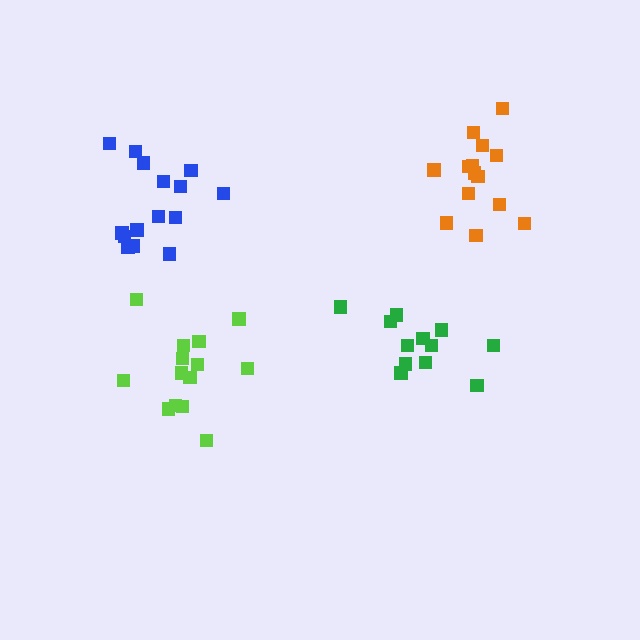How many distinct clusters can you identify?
There are 4 distinct clusters.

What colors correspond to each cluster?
The clusters are colored: lime, orange, blue, green.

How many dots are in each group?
Group 1: 14 dots, Group 2: 14 dots, Group 3: 16 dots, Group 4: 12 dots (56 total).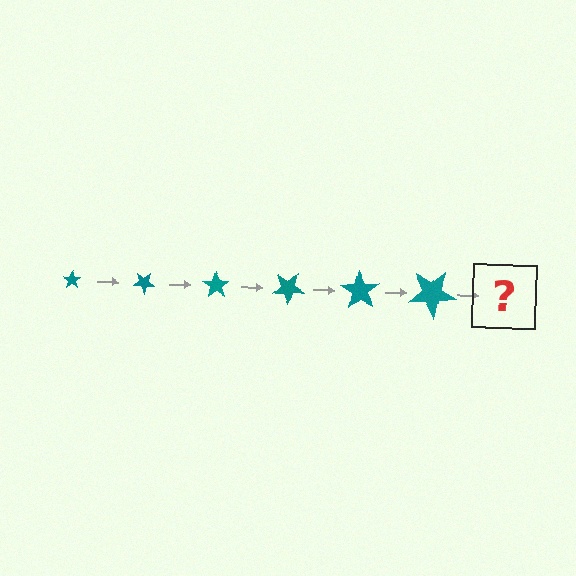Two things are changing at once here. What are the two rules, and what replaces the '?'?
The two rules are that the star grows larger each step and it rotates 35 degrees each step. The '?' should be a star, larger than the previous one and rotated 210 degrees from the start.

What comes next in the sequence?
The next element should be a star, larger than the previous one and rotated 210 degrees from the start.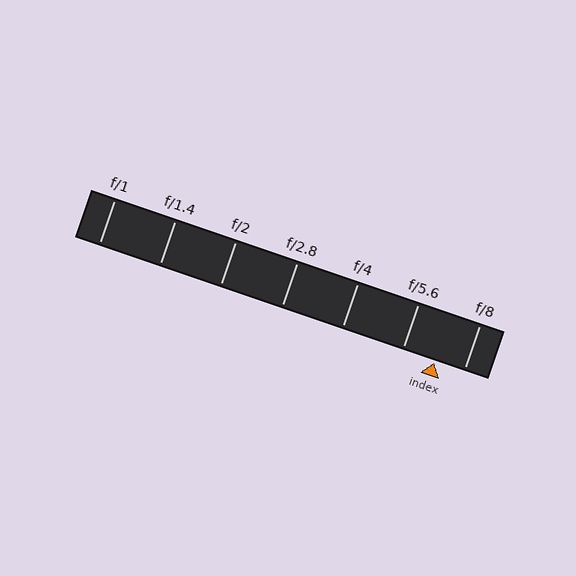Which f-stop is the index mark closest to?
The index mark is closest to f/8.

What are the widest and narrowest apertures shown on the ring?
The widest aperture shown is f/1 and the narrowest is f/8.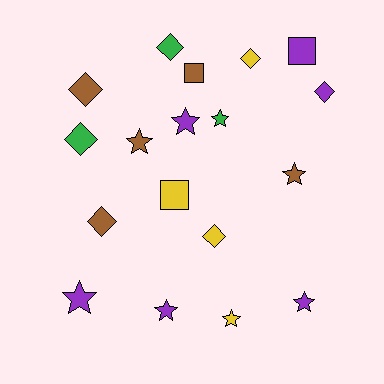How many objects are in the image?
There are 18 objects.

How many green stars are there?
There is 1 green star.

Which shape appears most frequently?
Star, with 8 objects.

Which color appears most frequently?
Purple, with 6 objects.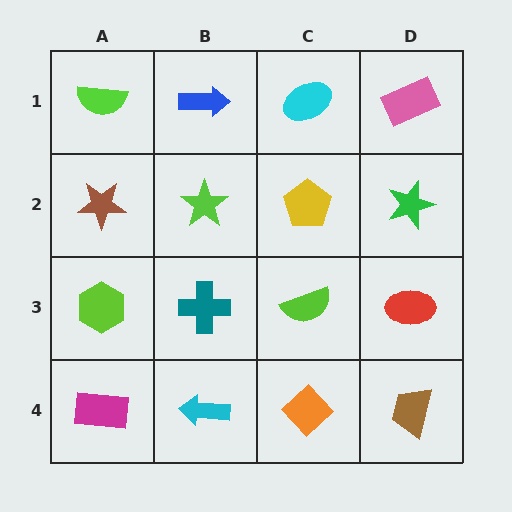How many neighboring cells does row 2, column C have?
4.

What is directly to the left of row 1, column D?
A cyan ellipse.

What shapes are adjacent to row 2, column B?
A blue arrow (row 1, column B), a teal cross (row 3, column B), a brown star (row 2, column A), a yellow pentagon (row 2, column C).